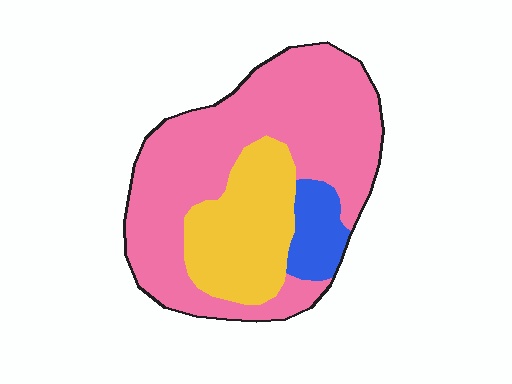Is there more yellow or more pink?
Pink.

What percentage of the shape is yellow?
Yellow takes up about one quarter (1/4) of the shape.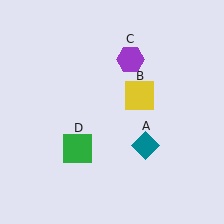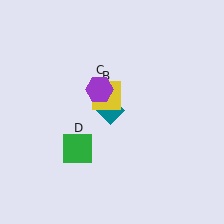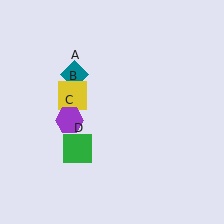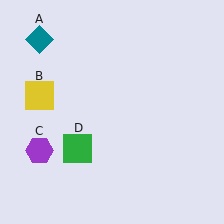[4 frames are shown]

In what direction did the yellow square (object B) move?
The yellow square (object B) moved left.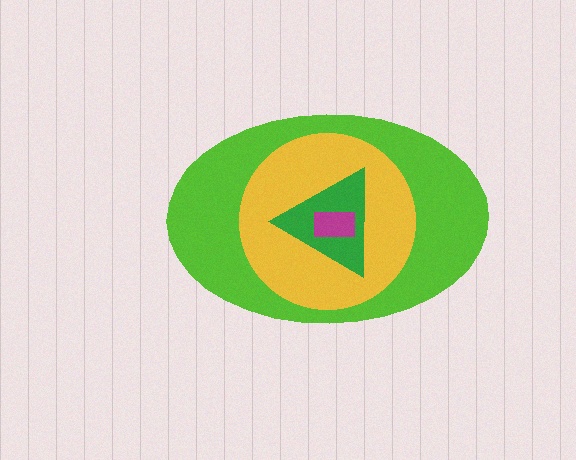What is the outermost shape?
The lime ellipse.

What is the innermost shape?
The magenta rectangle.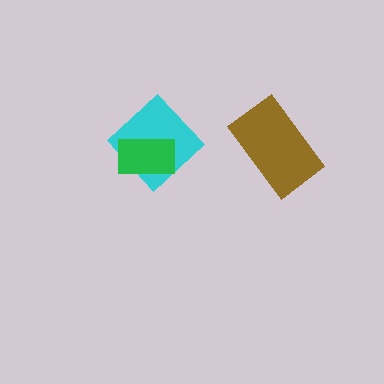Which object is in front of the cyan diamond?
The green rectangle is in front of the cyan diamond.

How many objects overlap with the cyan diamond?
1 object overlaps with the cyan diamond.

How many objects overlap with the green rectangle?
1 object overlaps with the green rectangle.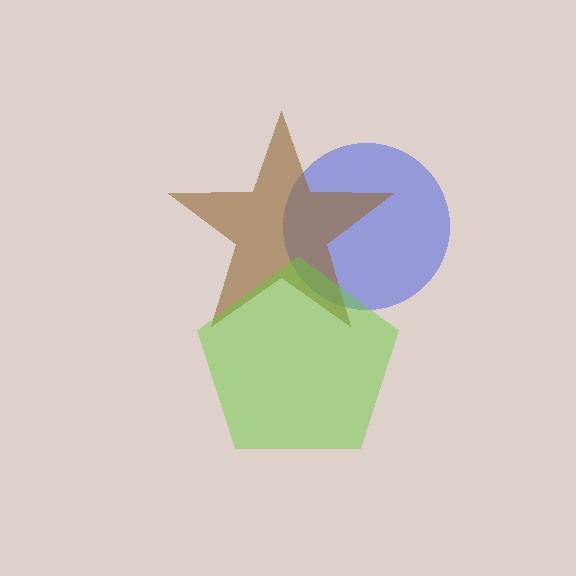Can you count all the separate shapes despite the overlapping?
Yes, there are 3 separate shapes.